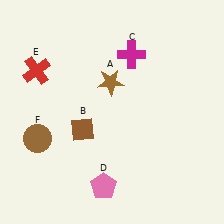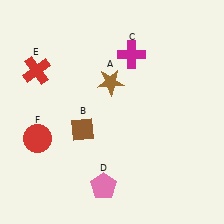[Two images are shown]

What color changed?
The circle (F) changed from brown in Image 1 to red in Image 2.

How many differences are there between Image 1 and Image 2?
There is 1 difference between the two images.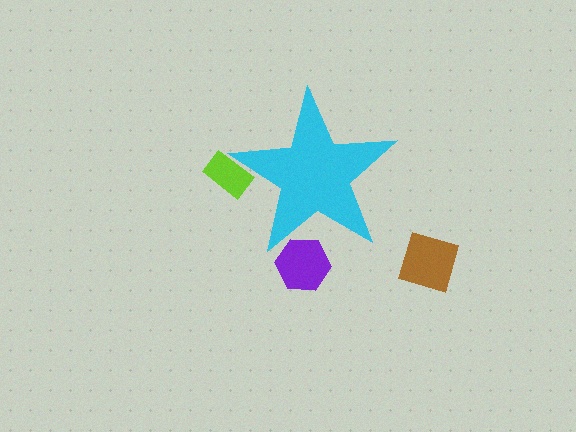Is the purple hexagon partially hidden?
Yes, the purple hexagon is partially hidden behind the cyan star.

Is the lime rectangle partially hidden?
Yes, the lime rectangle is partially hidden behind the cyan star.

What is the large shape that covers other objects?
A cyan star.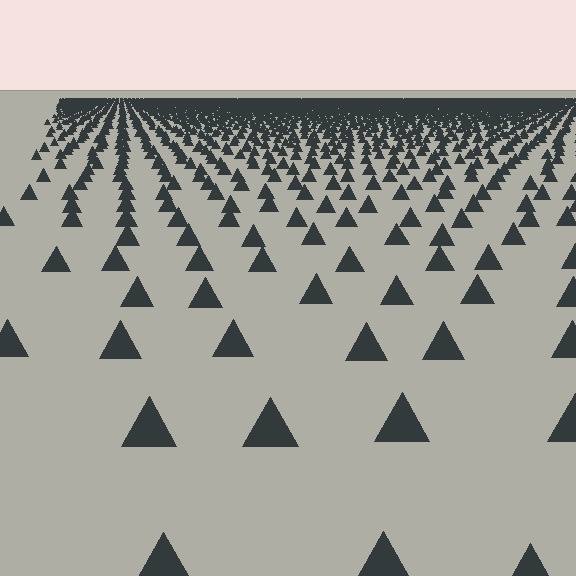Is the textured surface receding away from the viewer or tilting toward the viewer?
The surface is receding away from the viewer. Texture elements get smaller and denser toward the top.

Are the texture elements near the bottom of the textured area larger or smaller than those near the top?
Larger. Near the bottom, elements are closer to the viewer and appear at a bigger on-screen size.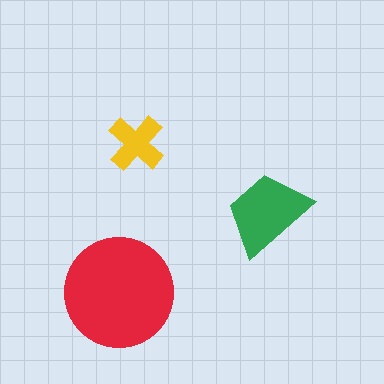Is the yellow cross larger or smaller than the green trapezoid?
Smaller.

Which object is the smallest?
The yellow cross.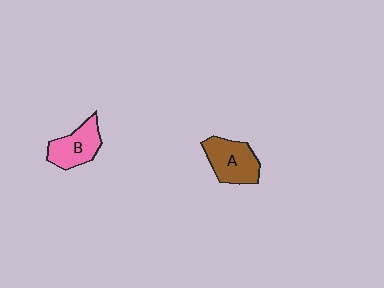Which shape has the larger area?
Shape A (brown).